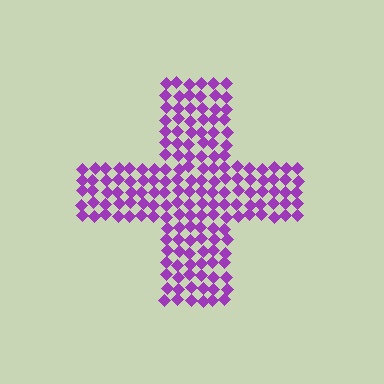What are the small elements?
The small elements are diamonds.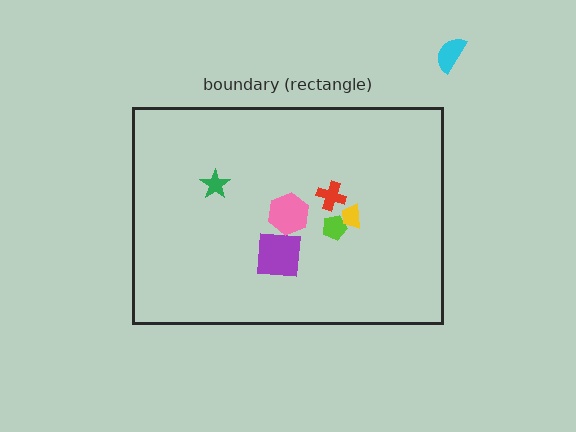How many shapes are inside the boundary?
6 inside, 1 outside.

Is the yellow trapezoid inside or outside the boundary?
Inside.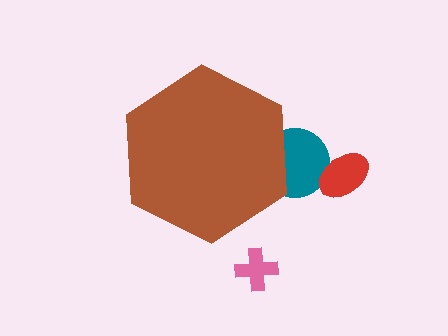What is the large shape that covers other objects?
A brown hexagon.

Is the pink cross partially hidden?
No, the pink cross is fully visible.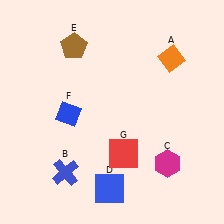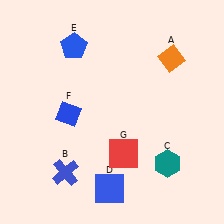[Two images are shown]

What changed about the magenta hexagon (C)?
In Image 1, C is magenta. In Image 2, it changed to teal.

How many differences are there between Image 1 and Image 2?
There are 2 differences between the two images.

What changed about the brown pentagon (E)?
In Image 1, E is brown. In Image 2, it changed to blue.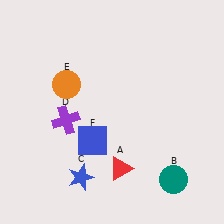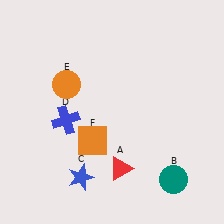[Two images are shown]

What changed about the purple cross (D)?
In Image 1, D is purple. In Image 2, it changed to blue.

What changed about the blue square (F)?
In Image 1, F is blue. In Image 2, it changed to orange.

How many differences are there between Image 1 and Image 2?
There are 2 differences between the two images.